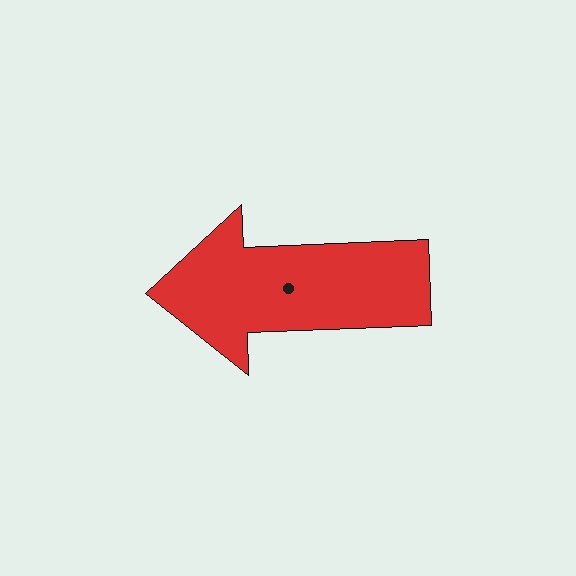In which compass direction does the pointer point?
West.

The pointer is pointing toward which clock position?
Roughly 9 o'clock.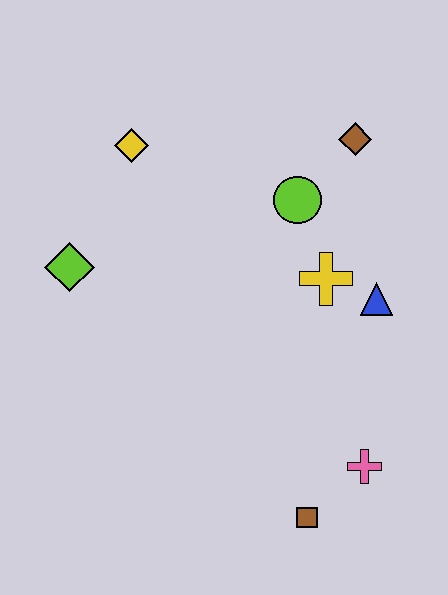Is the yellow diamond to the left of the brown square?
Yes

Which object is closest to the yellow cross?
The blue triangle is closest to the yellow cross.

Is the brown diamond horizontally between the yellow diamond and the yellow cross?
No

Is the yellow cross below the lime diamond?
Yes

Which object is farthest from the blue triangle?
The lime diamond is farthest from the blue triangle.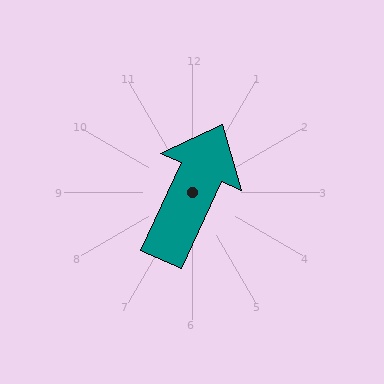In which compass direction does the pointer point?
Northeast.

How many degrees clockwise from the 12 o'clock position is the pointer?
Approximately 25 degrees.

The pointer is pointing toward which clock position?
Roughly 1 o'clock.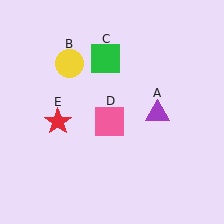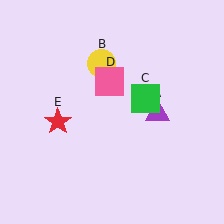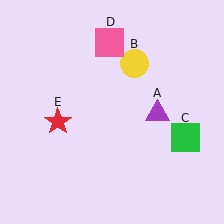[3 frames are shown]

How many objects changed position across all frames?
3 objects changed position: yellow circle (object B), green square (object C), pink square (object D).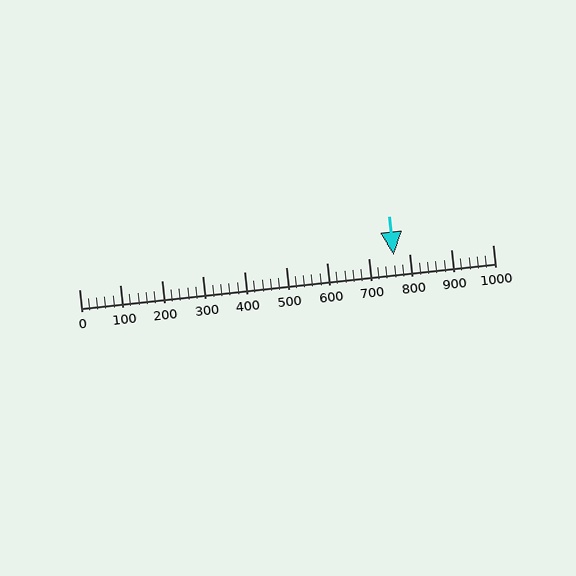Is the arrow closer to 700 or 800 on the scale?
The arrow is closer to 800.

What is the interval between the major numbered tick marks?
The major tick marks are spaced 100 units apart.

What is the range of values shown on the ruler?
The ruler shows values from 0 to 1000.